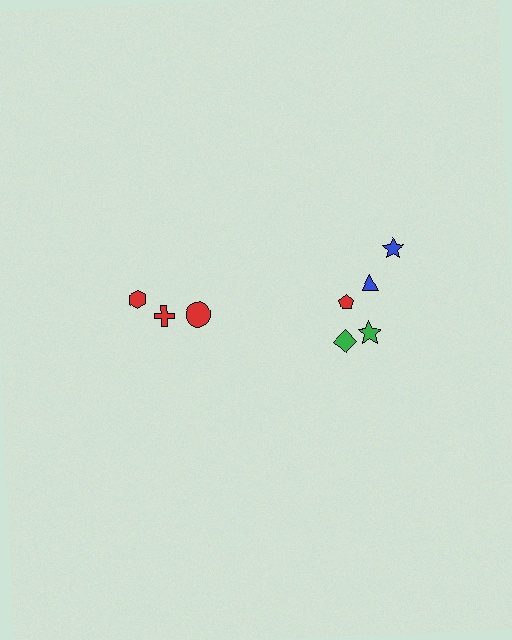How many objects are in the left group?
There are 3 objects.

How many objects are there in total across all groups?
There are 8 objects.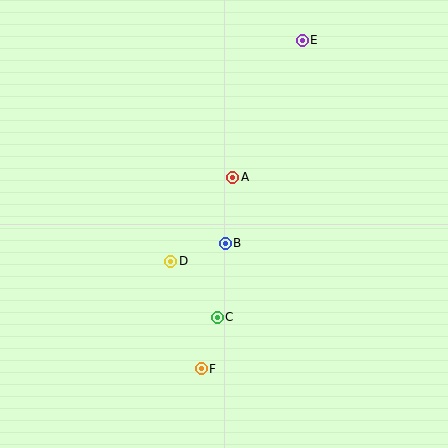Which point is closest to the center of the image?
Point B at (225, 243) is closest to the center.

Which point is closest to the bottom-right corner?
Point F is closest to the bottom-right corner.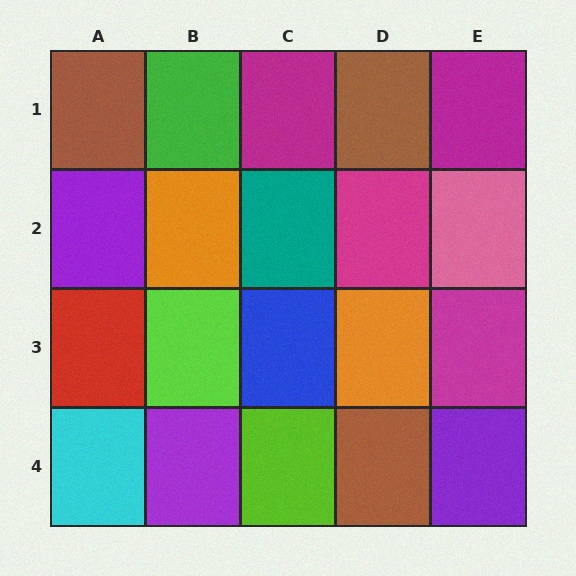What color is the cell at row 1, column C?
Magenta.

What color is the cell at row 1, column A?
Brown.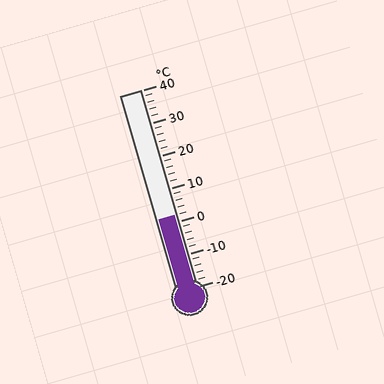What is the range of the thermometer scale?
The thermometer scale ranges from -20°C to 40°C.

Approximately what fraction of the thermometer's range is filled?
The thermometer is filled to approximately 35% of its range.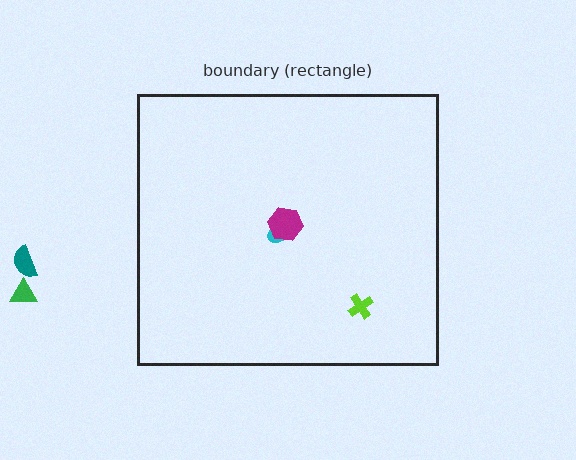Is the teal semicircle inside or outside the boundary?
Outside.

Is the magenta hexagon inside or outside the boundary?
Inside.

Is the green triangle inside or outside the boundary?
Outside.